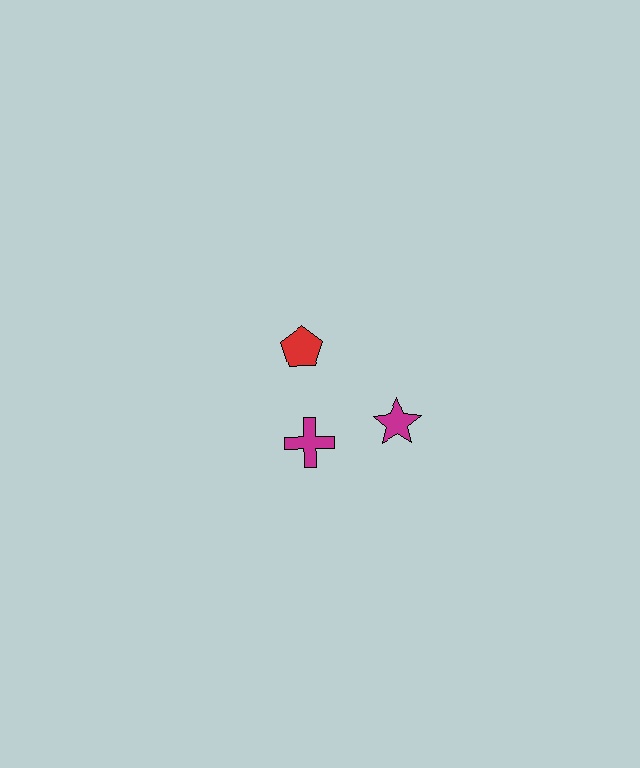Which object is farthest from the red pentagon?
The magenta star is farthest from the red pentagon.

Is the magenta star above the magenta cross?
Yes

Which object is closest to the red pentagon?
The magenta cross is closest to the red pentagon.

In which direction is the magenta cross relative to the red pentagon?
The magenta cross is below the red pentagon.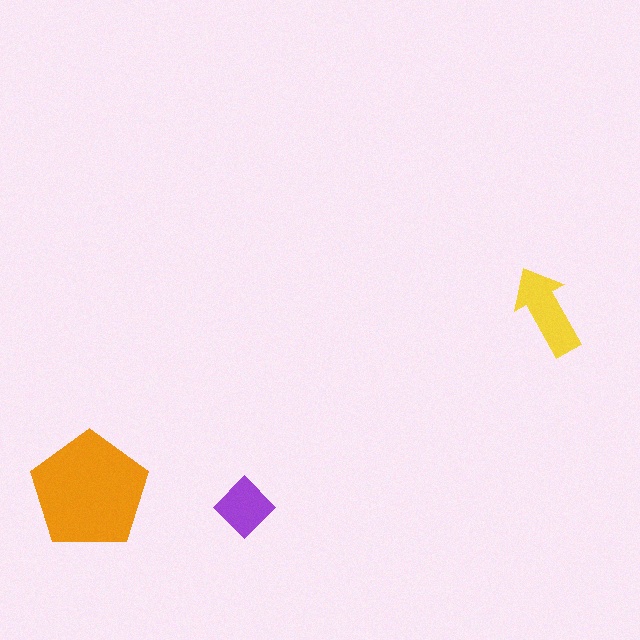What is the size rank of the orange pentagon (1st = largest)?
1st.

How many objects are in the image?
There are 3 objects in the image.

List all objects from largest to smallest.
The orange pentagon, the yellow arrow, the purple diamond.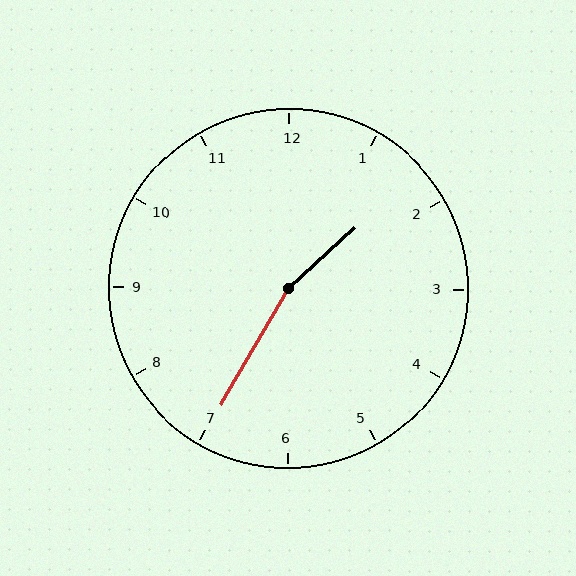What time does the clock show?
1:35.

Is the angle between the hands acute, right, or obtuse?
It is obtuse.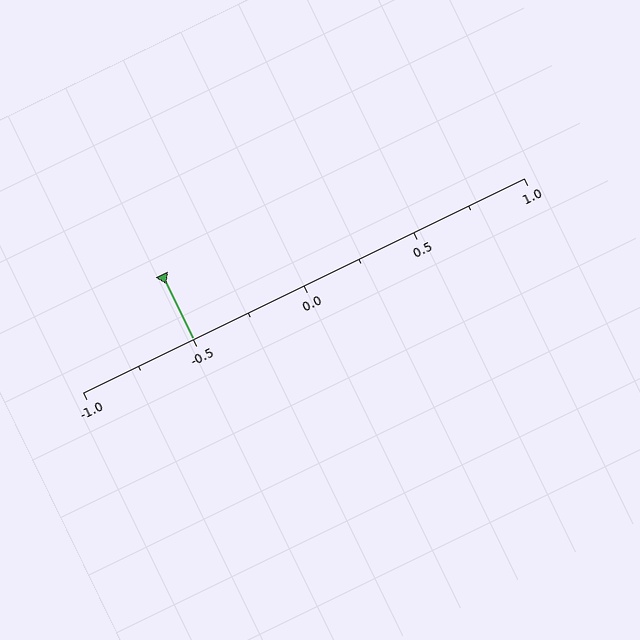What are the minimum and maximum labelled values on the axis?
The axis runs from -1.0 to 1.0.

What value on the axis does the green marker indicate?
The marker indicates approximately -0.5.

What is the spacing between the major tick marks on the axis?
The major ticks are spaced 0.5 apart.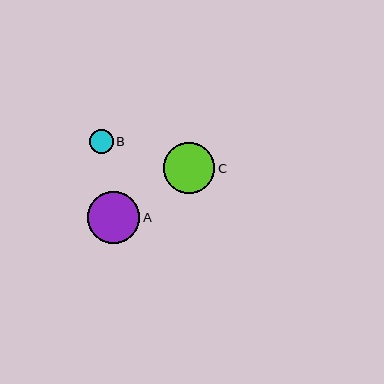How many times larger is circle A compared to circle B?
Circle A is approximately 2.2 times the size of circle B.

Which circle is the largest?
Circle A is the largest with a size of approximately 52 pixels.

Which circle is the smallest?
Circle B is the smallest with a size of approximately 23 pixels.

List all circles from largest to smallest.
From largest to smallest: A, C, B.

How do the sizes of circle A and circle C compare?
Circle A and circle C are approximately the same size.